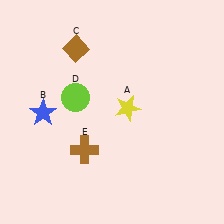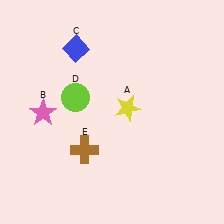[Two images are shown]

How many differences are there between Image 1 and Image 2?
There are 2 differences between the two images.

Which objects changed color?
B changed from blue to pink. C changed from brown to blue.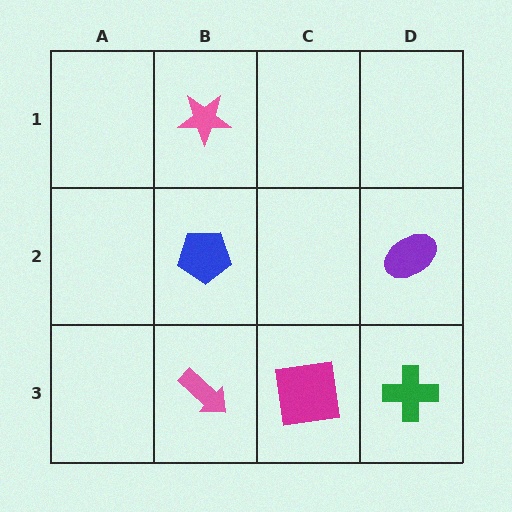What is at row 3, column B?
A pink arrow.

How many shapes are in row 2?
2 shapes.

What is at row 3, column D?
A green cross.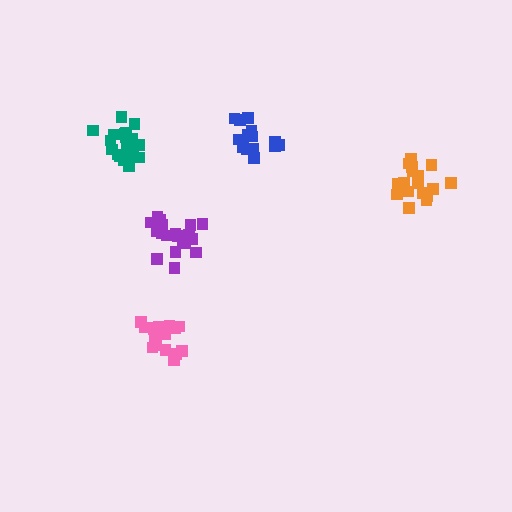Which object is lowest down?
The pink cluster is bottommost.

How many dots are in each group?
Group 1: 20 dots, Group 2: 18 dots, Group 3: 15 dots, Group 4: 18 dots, Group 5: 19 dots (90 total).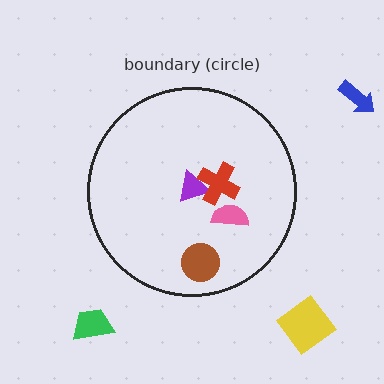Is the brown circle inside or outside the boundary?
Inside.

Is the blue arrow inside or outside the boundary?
Outside.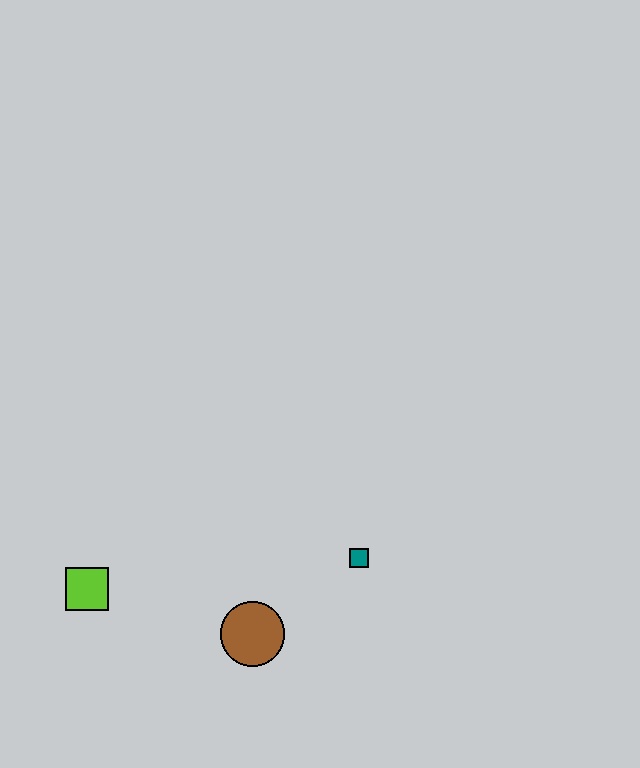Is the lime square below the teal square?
Yes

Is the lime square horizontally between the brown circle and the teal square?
No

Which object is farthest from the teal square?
The lime square is farthest from the teal square.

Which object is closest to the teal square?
The brown circle is closest to the teal square.